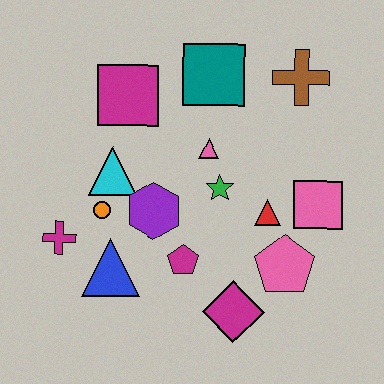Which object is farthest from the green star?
The magenta cross is farthest from the green star.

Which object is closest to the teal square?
The pink triangle is closest to the teal square.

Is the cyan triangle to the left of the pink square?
Yes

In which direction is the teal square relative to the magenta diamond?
The teal square is above the magenta diamond.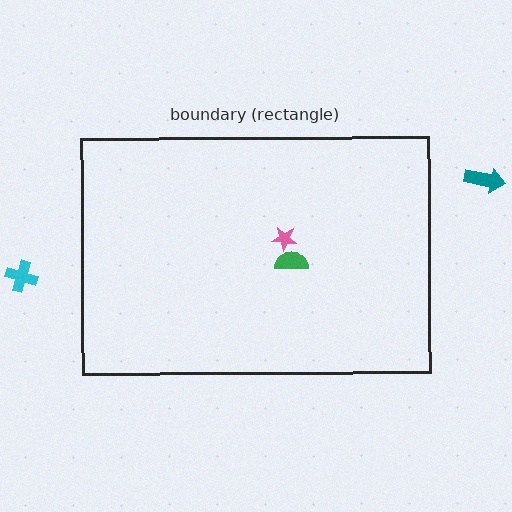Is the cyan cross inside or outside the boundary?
Outside.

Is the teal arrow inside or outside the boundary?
Outside.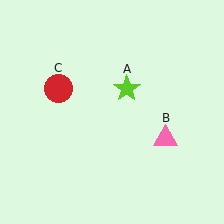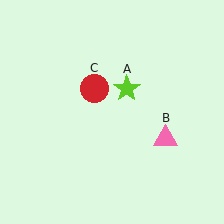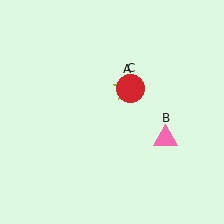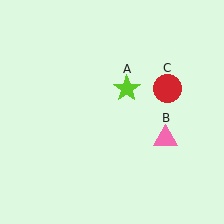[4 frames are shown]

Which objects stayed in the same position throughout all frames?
Lime star (object A) and pink triangle (object B) remained stationary.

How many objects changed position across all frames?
1 object changed position: red circle (object C).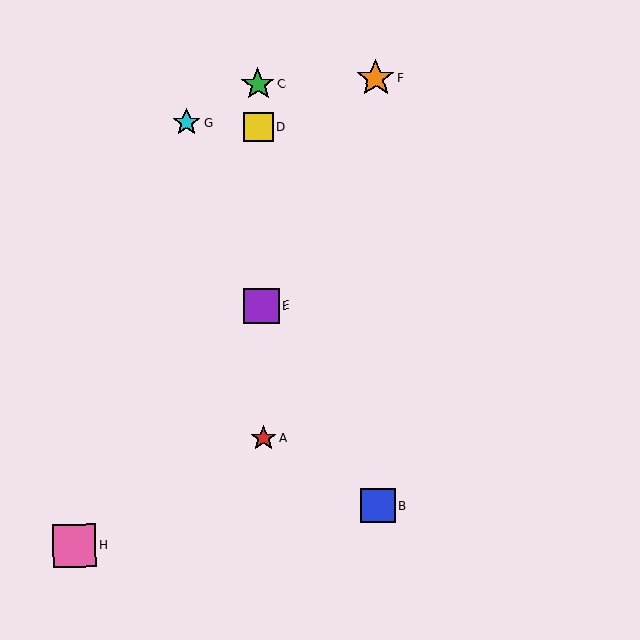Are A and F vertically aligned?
No, A is at x≈263 and F is at x≈375.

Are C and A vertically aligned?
Yes, both are at x≈258.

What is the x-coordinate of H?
Object H is at x≈74.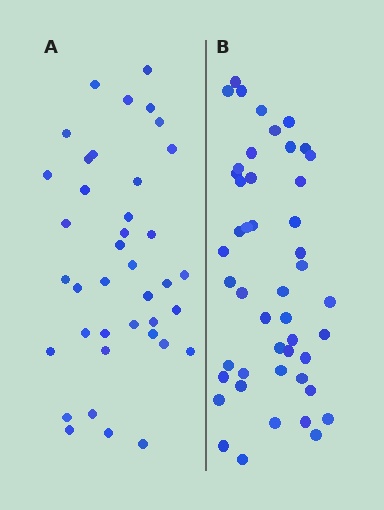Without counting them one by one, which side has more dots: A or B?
Region B (the right region) has more dots.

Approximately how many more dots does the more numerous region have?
Region B has roughly 8 or so more dots than region A.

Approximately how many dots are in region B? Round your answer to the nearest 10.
About 50 dots. (The exact count is 47, which rounds to 50.)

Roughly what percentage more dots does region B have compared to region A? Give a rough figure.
About 20% more.